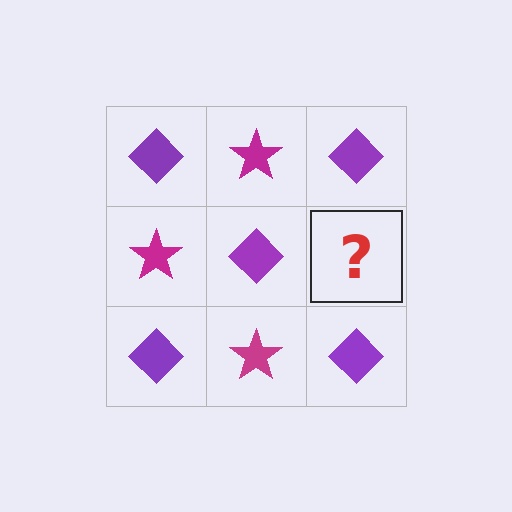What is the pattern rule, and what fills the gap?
The rule is that it alternates purple diamond and magenta star in a checkerboard pattern. The gap should be filled with a magenta star.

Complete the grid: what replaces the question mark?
The question mark should be replaced with a magenta star.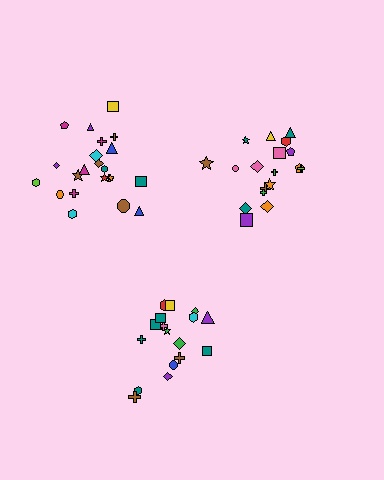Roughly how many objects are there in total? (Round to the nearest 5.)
Roughly 60 objects in total.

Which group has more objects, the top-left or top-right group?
The top-left group.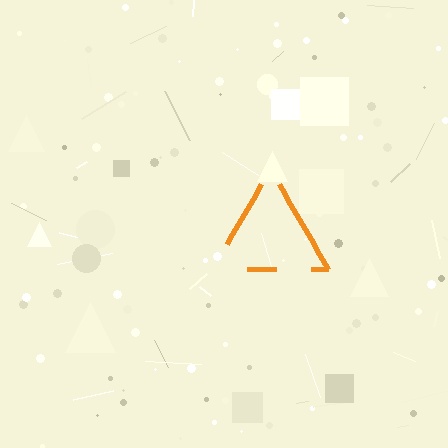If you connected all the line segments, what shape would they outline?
They would outline a triangle.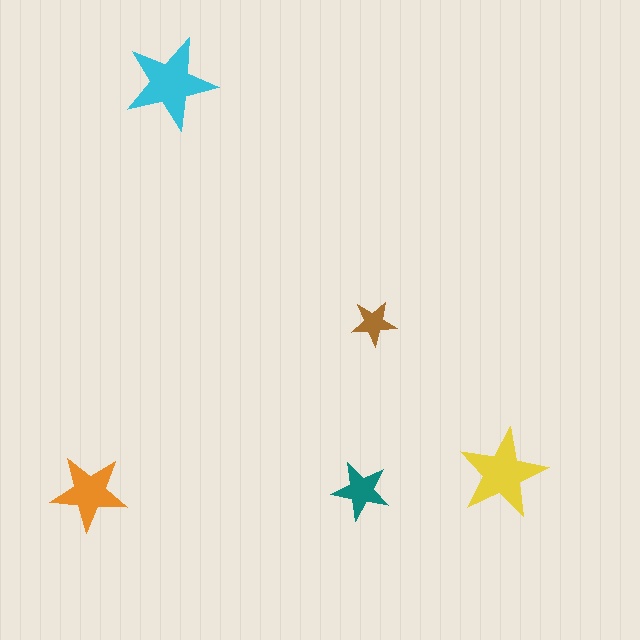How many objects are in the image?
There are 5 objects in the image.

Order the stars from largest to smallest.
the cyan one, the yellow one, the orange one, the teal one, the brown one.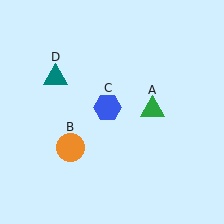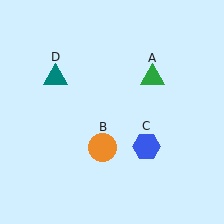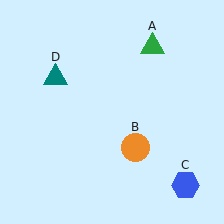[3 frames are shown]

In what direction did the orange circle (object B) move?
The orange circle (object B) moved right.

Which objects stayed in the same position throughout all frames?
Teal triangle (object D) remained stationary.